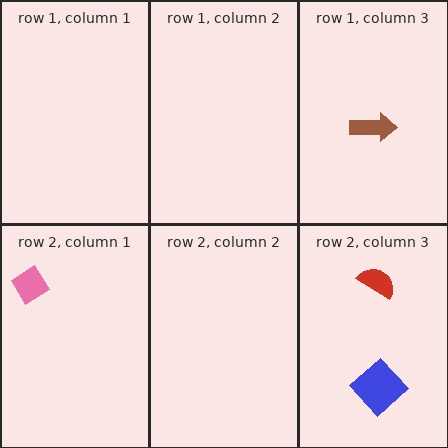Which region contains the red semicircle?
The row 2, column 3 region.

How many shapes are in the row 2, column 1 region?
1.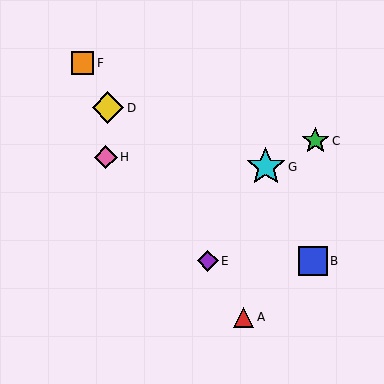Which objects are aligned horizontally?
Objects B, E are aligned horizontally.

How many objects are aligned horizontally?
2 objects (B, E) are aligned horizontally.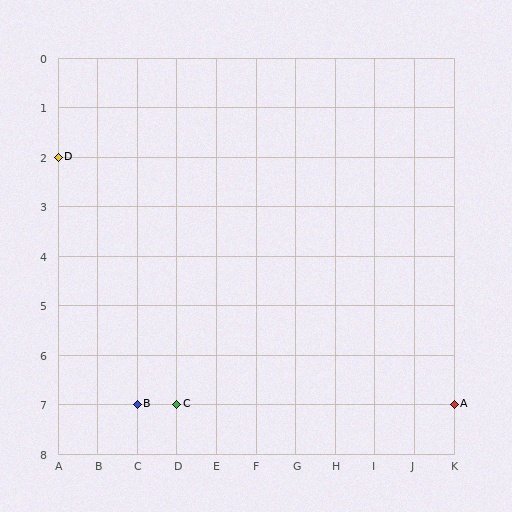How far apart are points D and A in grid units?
Points D and A are 10 columns and 5 rows apart (about 11.2 grid units diagonally).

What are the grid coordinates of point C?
Point C is at grid coordinates (D, 7).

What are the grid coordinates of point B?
Point B is at grid coordinates (C, 7).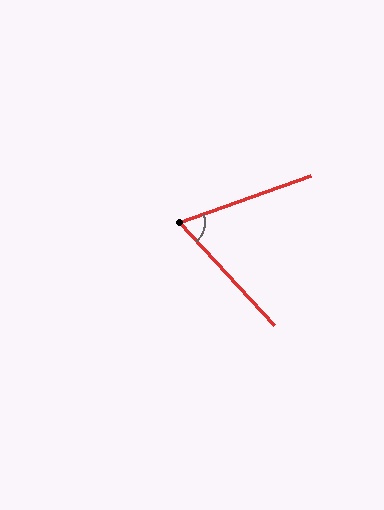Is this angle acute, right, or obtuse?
It is acute.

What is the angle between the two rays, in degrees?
Approximately 67 degrees.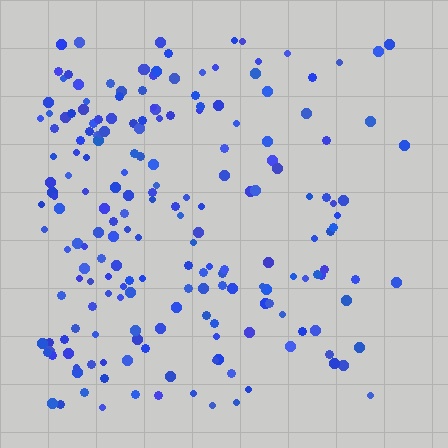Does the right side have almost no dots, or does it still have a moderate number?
Still a moderate number, just noticeably fewer than the left.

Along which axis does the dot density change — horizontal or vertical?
Horizontal.